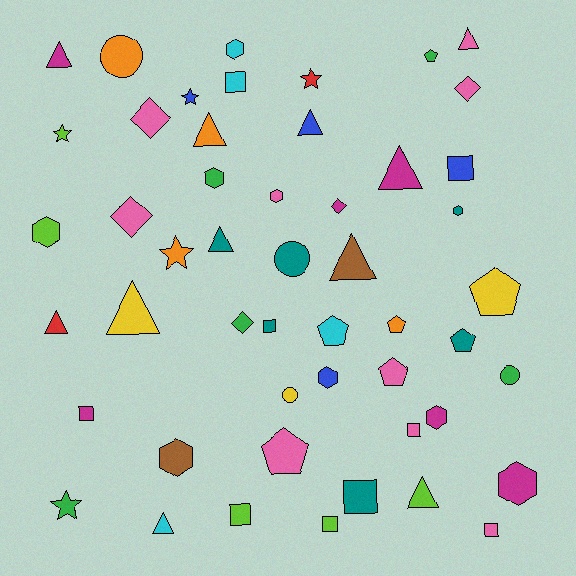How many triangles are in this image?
There are 11 triangles.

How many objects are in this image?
There are 50 objects.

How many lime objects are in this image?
There are 5 lime objects.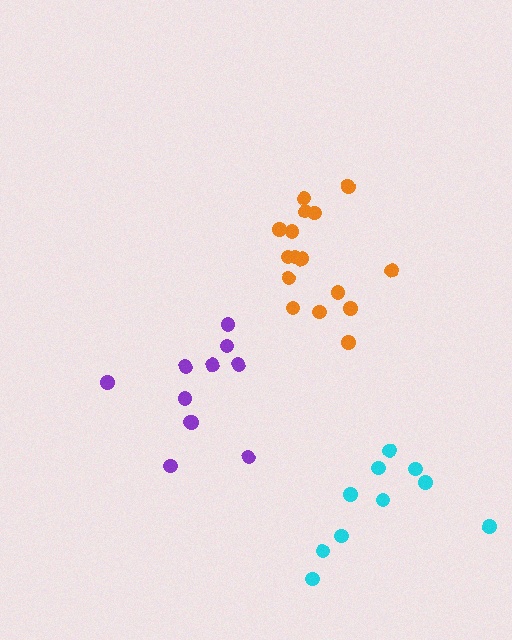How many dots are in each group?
Group 1: 11 dots, Group 2: 16 dots, Group 3: 10 dots (37 total).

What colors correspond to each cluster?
The clusters are colored: purple, orange, cyan.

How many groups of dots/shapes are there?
There are 3 groups.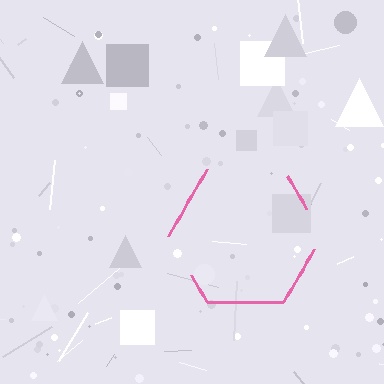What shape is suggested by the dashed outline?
The dashed outline suggests a hexagon.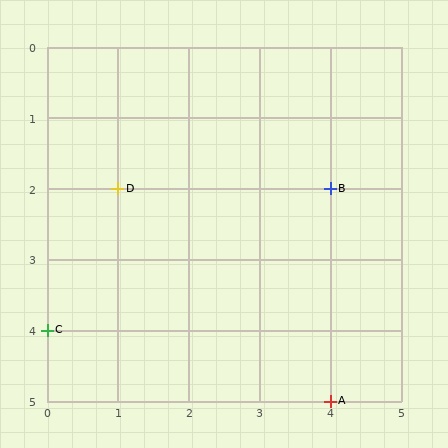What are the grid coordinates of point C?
Point C is at grid coordinates (0, 4).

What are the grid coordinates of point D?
Point D is at grid coordinates (1, 2).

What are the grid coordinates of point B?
Point B is at grid coordinates (4, 2).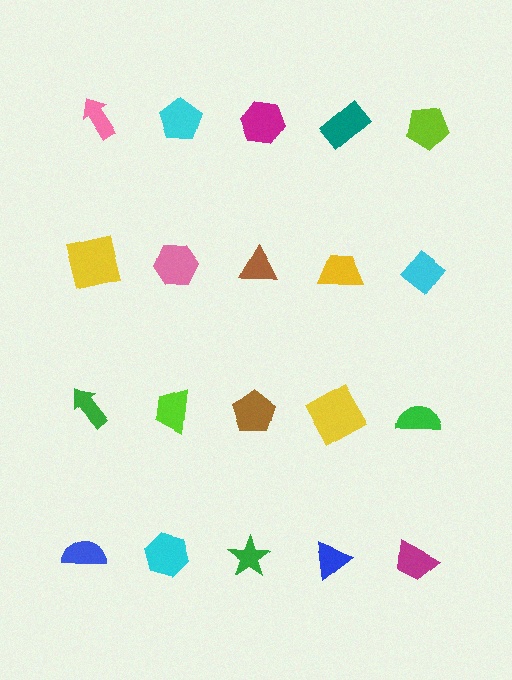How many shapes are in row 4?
5 shapes.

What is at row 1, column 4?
A teal rectangle.